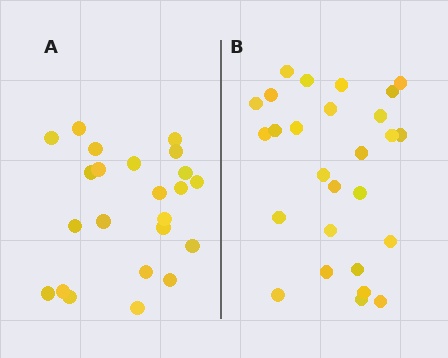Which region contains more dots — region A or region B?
Region B (the right region) has more dots.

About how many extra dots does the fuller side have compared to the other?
Region B has about 4 more dots than region A.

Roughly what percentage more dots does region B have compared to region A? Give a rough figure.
About 15% more.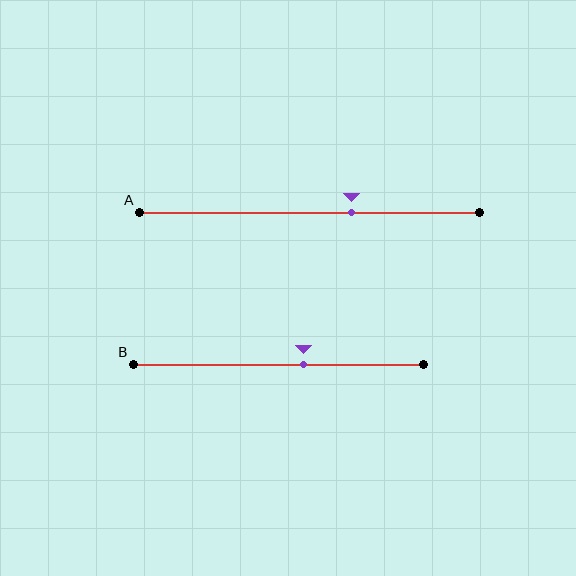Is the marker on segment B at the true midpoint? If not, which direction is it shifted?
No, the marker on segment B is shifted to the right by about 9% of the segment length.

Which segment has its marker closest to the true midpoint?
Segment B has its marker closest to the true midpoint.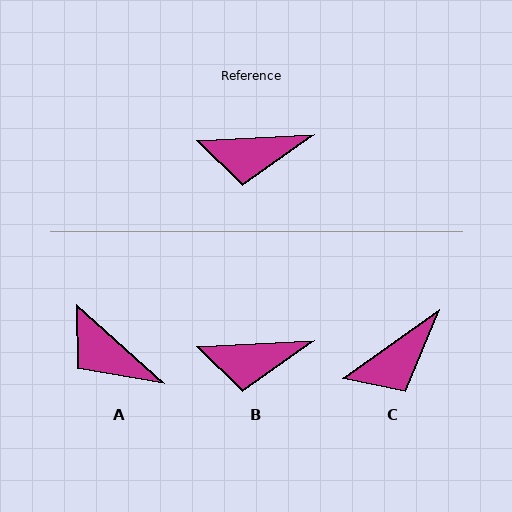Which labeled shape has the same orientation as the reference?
B.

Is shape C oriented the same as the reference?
No, it is off by about 32 degrees.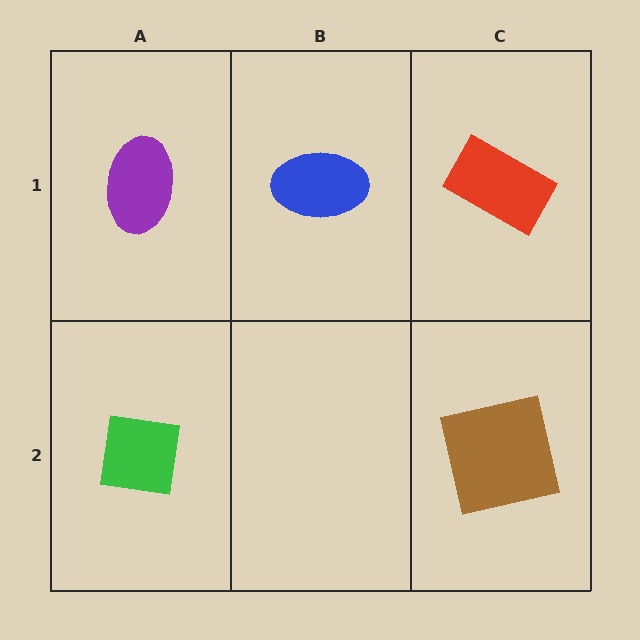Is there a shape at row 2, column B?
No, that cell is empty.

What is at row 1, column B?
A blue ellipse.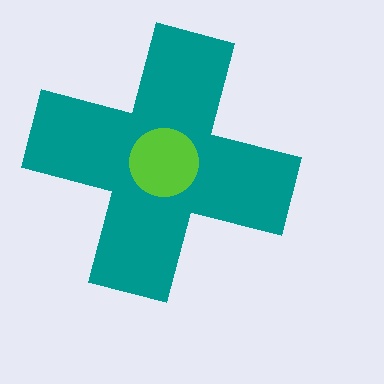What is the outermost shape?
The teal cross.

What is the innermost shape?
The lime circle.